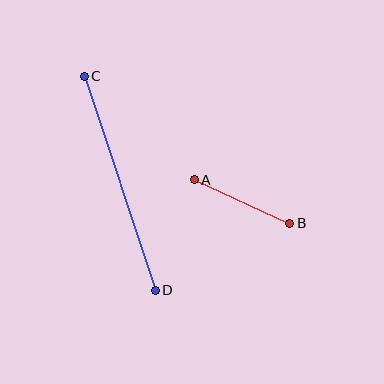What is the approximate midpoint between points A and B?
The midpoint is at approximately (242, 201) pixels.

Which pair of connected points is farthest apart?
Points C and D are farthest apart.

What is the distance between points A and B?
The distance is approximately 105 pixels.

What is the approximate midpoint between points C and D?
The midpoint is at approximately (120, 183) pixels.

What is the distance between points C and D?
The distance is approximately 225 pixels.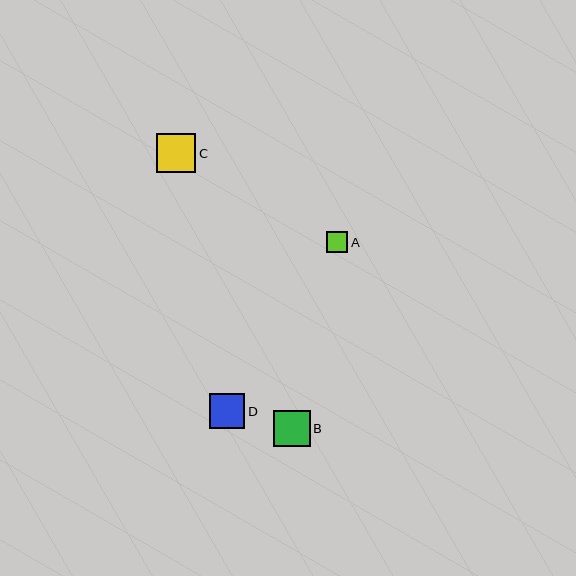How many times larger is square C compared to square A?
Square C is approximately 1.8 times the size of square A.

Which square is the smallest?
Square A is the smallest with a size of approximately 21 pixels.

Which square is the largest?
Square C is the largest with a size of approximately 39 pixels.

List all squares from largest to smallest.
From largest to smallest: C, B, D, A.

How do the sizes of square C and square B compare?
Square C and square B are approximately the same size.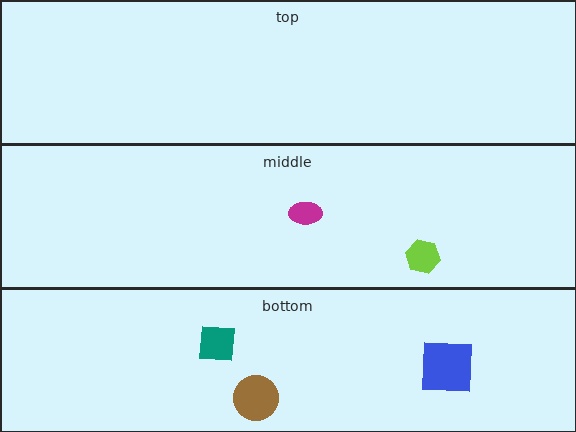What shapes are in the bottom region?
The blue square, the brown circle, the teal square.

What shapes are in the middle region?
The lime hexagon, the magenta ellipse.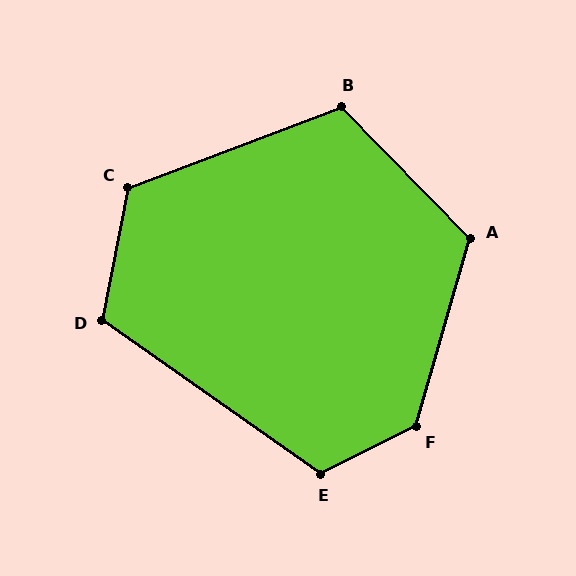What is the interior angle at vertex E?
Approximately 119 degrees (obtuse).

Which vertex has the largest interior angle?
F, at approximately 132 degrees.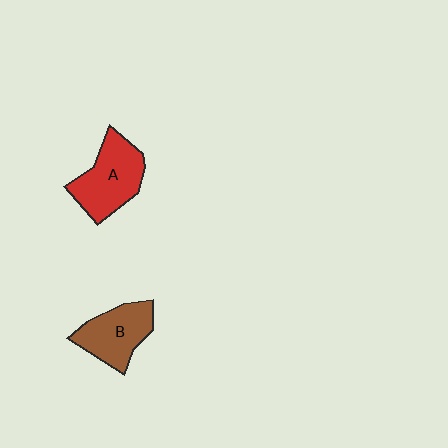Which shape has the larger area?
Shape A (red).